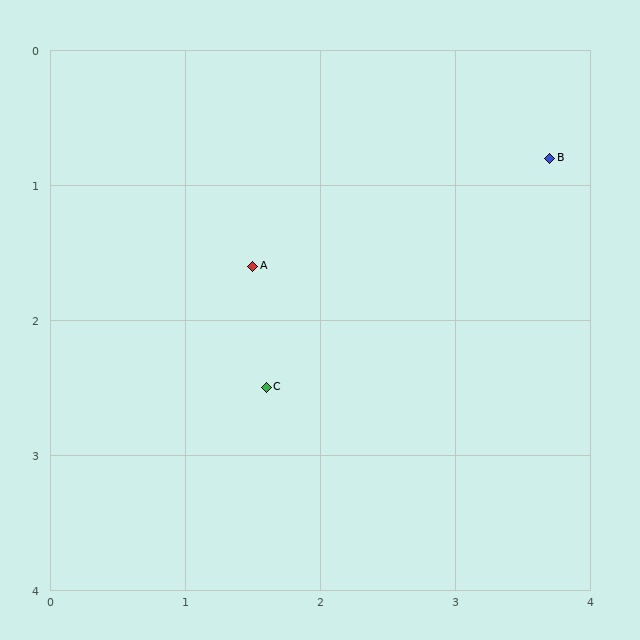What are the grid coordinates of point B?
Point B is at approximately (3.7, 0.8).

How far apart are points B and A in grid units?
Points B and A are about 2.3 grid units apart.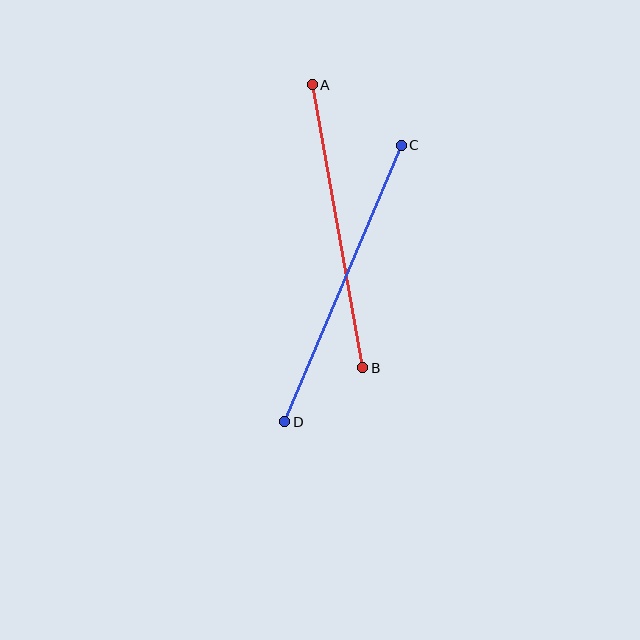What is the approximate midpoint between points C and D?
The midpoint is at approximately (343, 283) pixels.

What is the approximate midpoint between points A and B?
The midpoint is at approximately (338, 226) pixels.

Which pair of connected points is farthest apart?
Points C and D are farthest apart.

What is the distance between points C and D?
The distance is approximately 300 pixels.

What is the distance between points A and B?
The distance is approximately 287 pixels.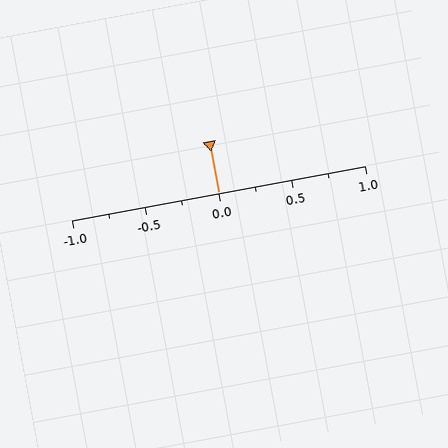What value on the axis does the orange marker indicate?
The marker indicates approximately 0.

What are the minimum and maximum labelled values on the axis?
The axis runs from -1.0 to 1.0.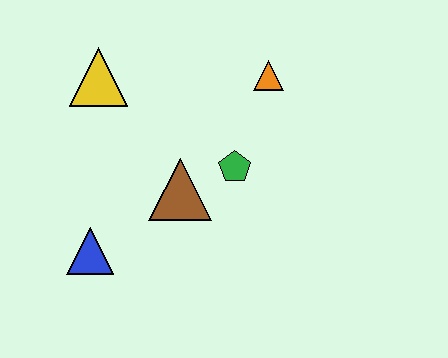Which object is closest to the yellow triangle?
The brown triangle is closest to the yellow triangle.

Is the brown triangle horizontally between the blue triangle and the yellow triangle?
No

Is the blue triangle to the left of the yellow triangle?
Yes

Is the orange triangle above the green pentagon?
Yes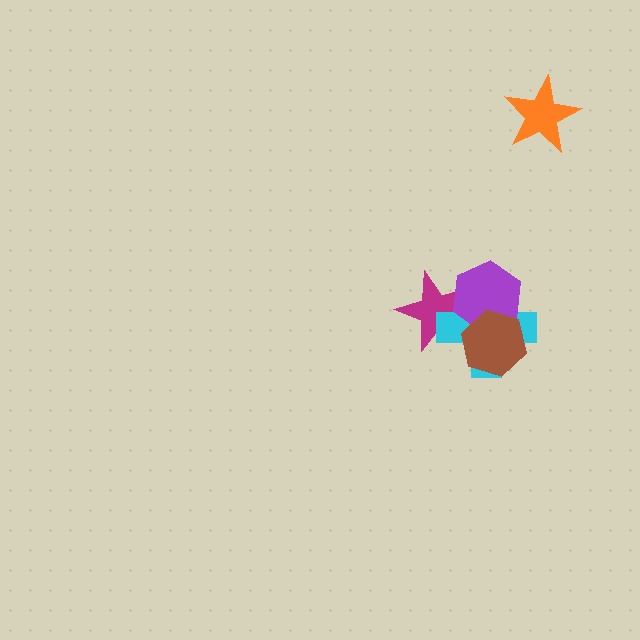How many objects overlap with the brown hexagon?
3 objects overlap with the brown hexagon.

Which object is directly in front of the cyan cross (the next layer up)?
The purple hexagon is directly in front of the cyan cross.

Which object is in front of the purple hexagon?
The brown hexagon is in front of the purple hexagon.